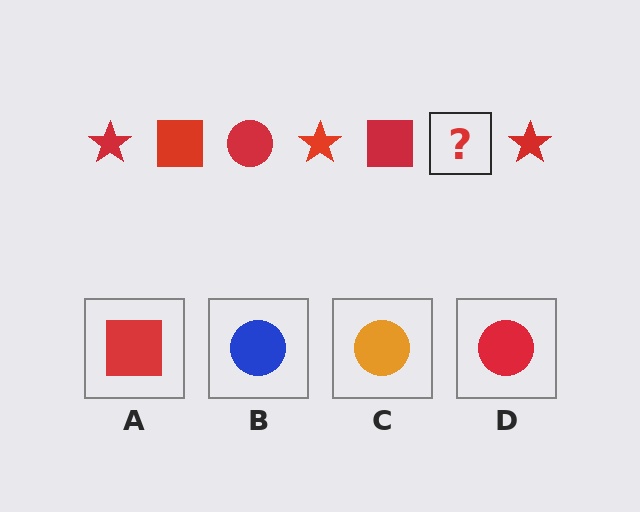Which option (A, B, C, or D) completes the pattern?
D.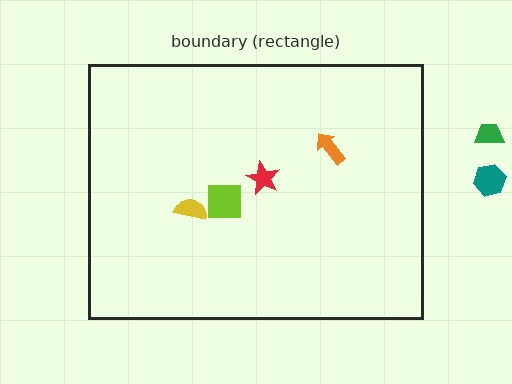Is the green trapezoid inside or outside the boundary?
Outside.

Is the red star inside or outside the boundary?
Inside.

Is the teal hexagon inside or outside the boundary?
Outside.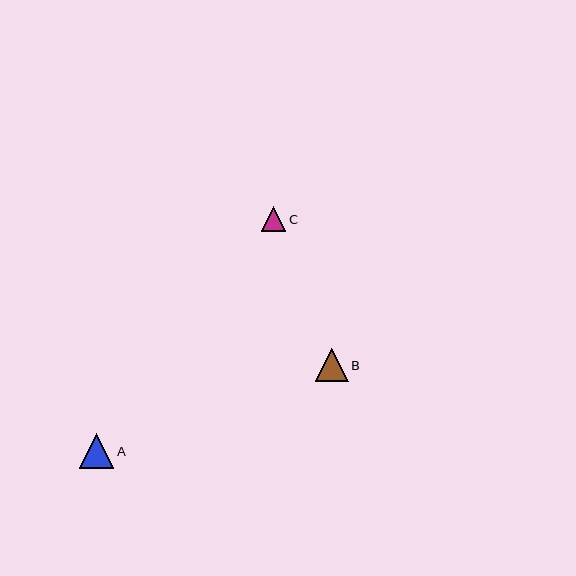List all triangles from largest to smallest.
From largest to smallest: A, B, C.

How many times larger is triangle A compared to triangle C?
Triangle A is approximately 1.4 times the size of triangle C.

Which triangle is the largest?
Triangle A is the largest with a size of approximately 35 pixels.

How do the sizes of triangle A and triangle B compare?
Triangle A and triangle B are approximately the same size.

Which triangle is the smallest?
Triangle C is the smallest with a size of approximately 24 pixels.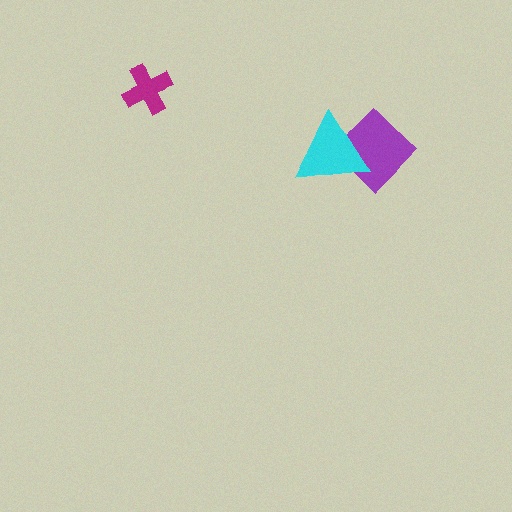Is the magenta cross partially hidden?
No, no other shape covers it.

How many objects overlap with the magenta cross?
0 objects overlap with the magenta cross.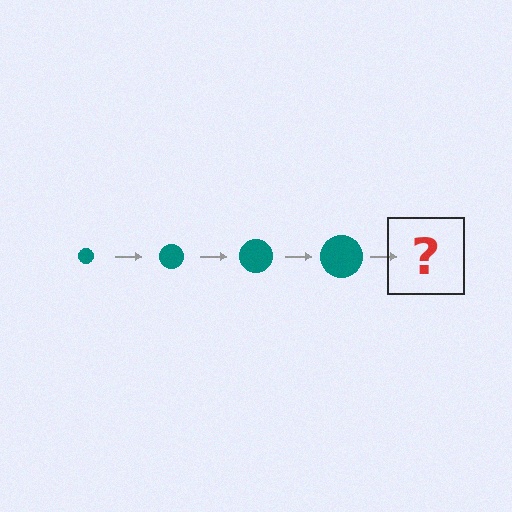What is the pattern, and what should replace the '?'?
The pattern is that the circle gets progressively larger each step. The '?' should be a teal circle, larger than the previous one.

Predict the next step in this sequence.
The next step is a teal circle, larger than the previous one.